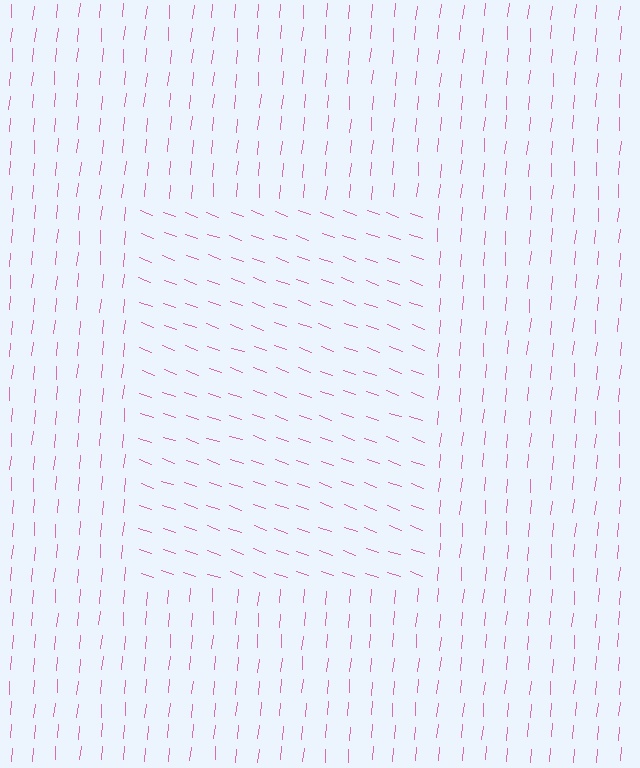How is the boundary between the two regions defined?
The boundary is defined purely by a change in line orientation (approximately 75 degrees difference). All lines are the same color and thickness.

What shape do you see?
I see a rectangle.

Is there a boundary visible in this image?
Yes, there is a texture boundary formed by a change in line orientation.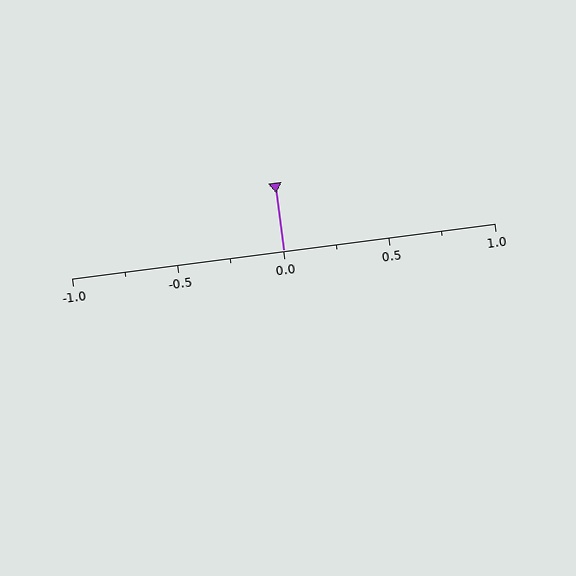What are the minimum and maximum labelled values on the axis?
The axis runs from -1.0 to 1.0.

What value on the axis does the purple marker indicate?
The marker indicates approximately 0.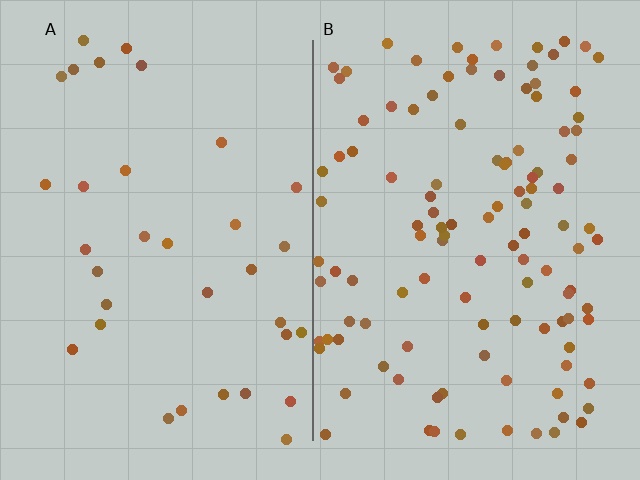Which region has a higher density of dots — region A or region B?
B (the right).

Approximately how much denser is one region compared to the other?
Approximately 3.4× — region B over region A.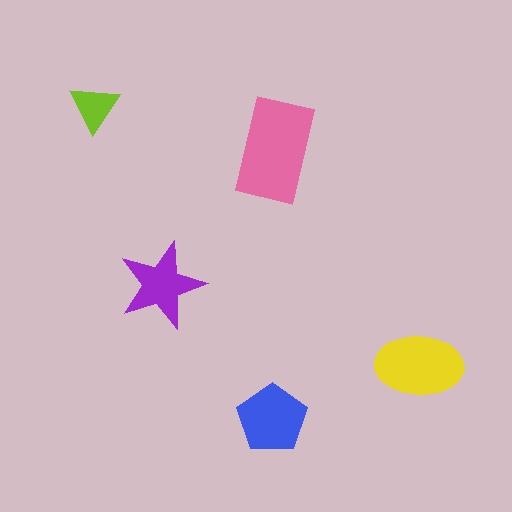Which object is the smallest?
The lime triangle.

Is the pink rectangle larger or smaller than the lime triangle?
Larger.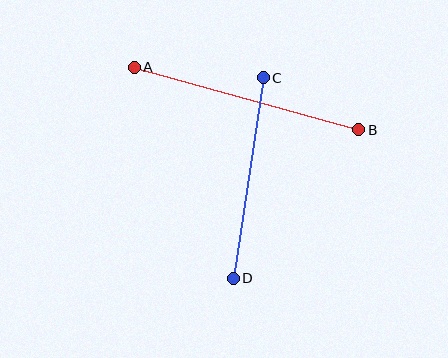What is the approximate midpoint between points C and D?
The midpoint is at approximately (248, 178) pixels.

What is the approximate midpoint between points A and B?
The midpoint is at approximately (247, 99) pixels.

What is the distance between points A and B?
The distance is approximately 233 pixels.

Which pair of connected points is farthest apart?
Points A and B are farthest apart.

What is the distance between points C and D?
The distance is approximately 203 pixels.